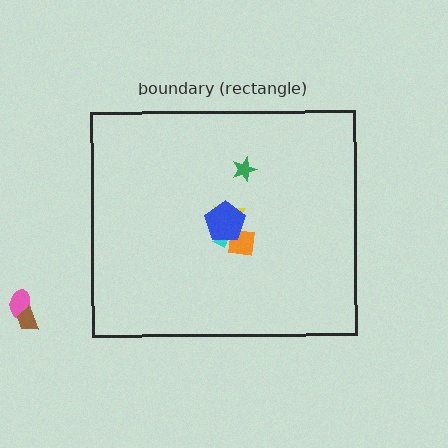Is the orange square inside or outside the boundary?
Inside.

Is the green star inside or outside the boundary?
Inside.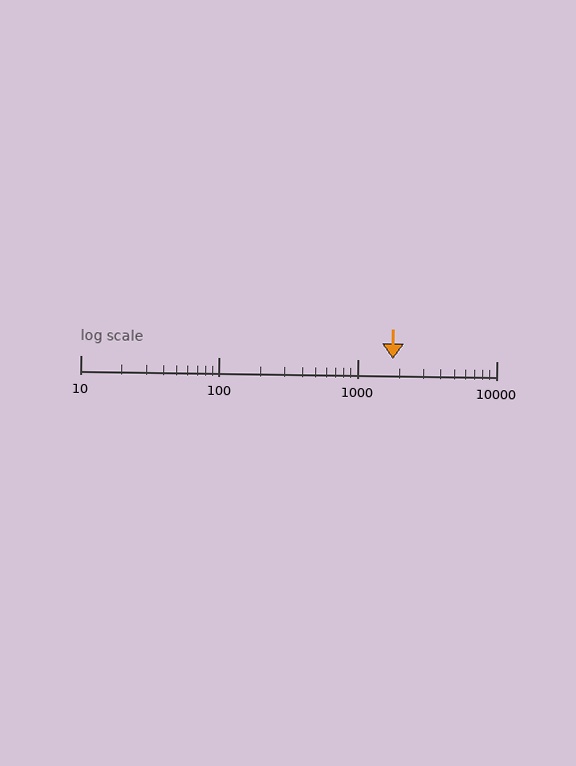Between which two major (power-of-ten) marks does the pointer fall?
The pointer is between 1000 and 10000.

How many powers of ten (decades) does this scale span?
The scale spans 3 decades, from 10 to 10000.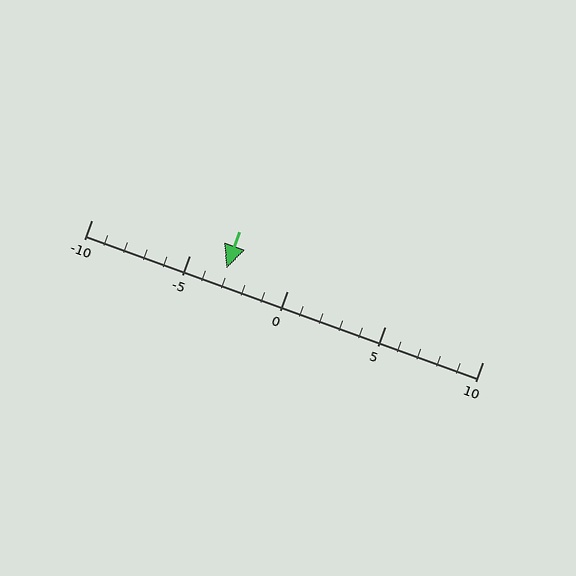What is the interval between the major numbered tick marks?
The major tick marks are spaced 5 units apart.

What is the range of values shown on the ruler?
The ruler shows values from -10 to 10.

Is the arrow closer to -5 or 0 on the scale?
The arrow is closer to -5.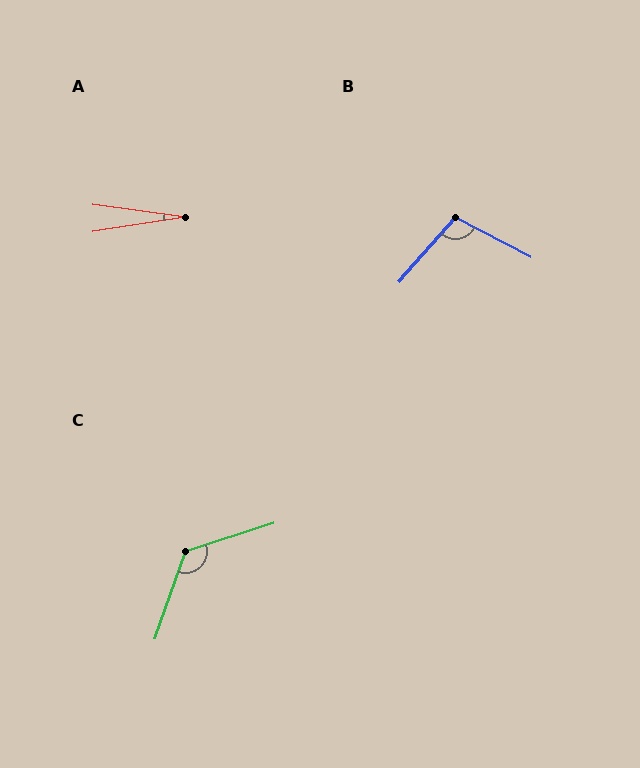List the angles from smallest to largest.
A (16°), B (103°), C (127°).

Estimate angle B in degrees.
Approximately 103 degrees.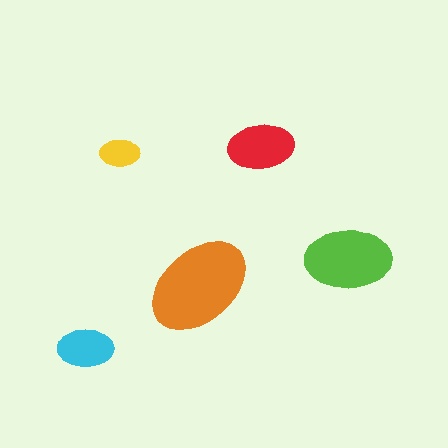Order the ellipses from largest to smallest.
the orange one, the lime one, the red one, the cyan one, the yellow one.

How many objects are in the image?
There are 5 objects in the image.